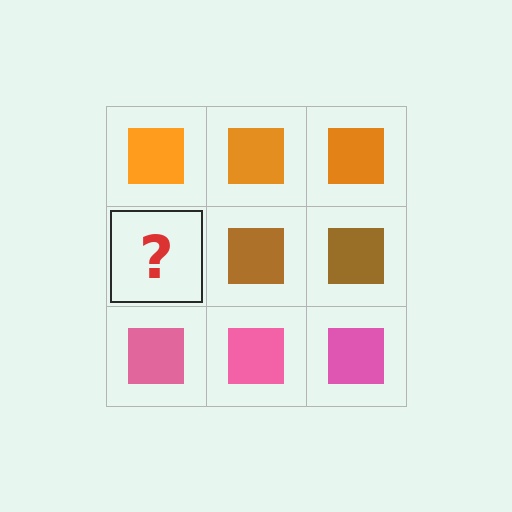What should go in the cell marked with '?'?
The missing cell should contain a brown square.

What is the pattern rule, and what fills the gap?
The rule is that each row has a consistent color. The gap should be filled with a brown square.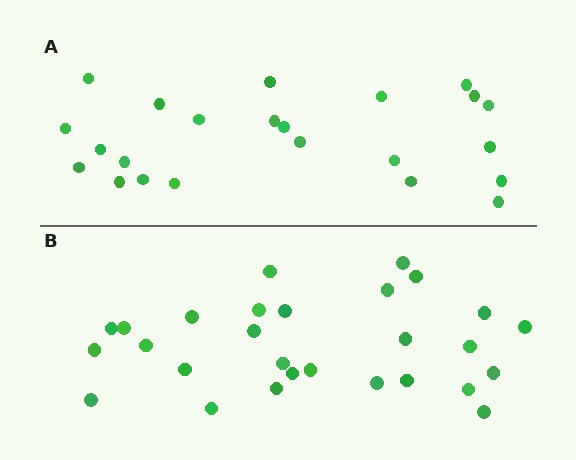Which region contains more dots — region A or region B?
Region B (the bottom region) has more dots.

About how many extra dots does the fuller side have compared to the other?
Region B has about 5 more dots than region A.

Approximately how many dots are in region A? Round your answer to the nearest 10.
About 20 dots. (The exact count is 23, which rounds to 20.)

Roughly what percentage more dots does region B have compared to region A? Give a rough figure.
About 20% more.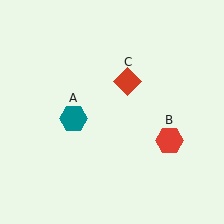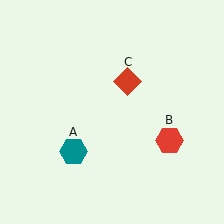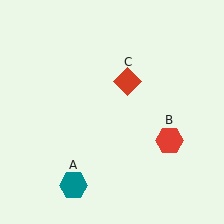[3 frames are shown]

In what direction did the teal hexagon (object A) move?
The teal hexagon (object A) moved down.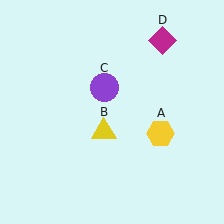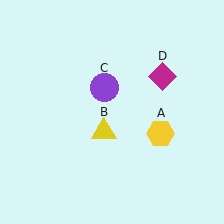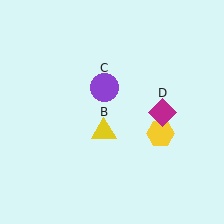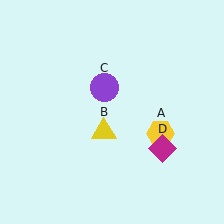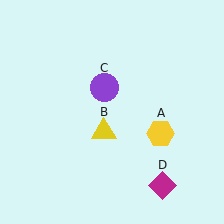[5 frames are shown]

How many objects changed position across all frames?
1 object changed position: magenta diamond (object D).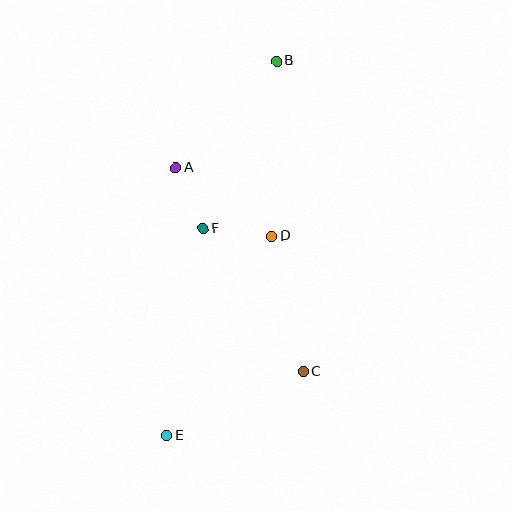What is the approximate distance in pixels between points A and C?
The distance between A and C is approximately 240 pixels.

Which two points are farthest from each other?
Points B and E are farthest from each other.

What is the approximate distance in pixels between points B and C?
The distance between B and C is approximately 312 pixels.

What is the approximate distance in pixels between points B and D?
The distance between B and D is approximately 176 pixels.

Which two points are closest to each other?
Points A and F are closest to each other.